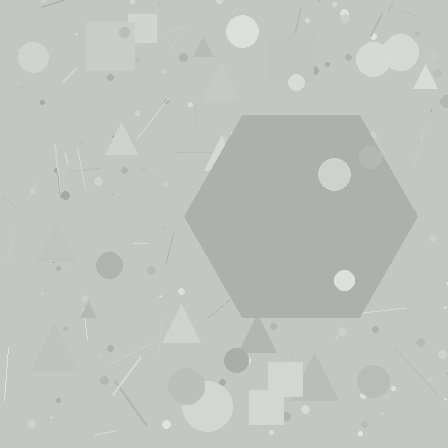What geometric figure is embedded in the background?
A hexagon is embedded in the background.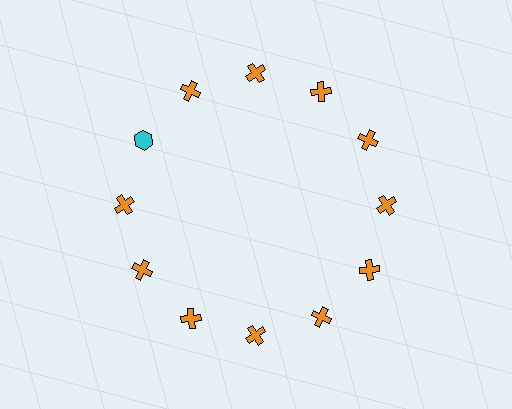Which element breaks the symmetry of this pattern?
The cyan hexagon at roughly the 10 o'clock position breaks the symmetry. All other shapes are orange crosses.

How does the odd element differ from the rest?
It differs in both color (cyan instead of orange) and shape (hexagon instead of cross).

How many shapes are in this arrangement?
There are 12 shapes arranged in a ring pattern.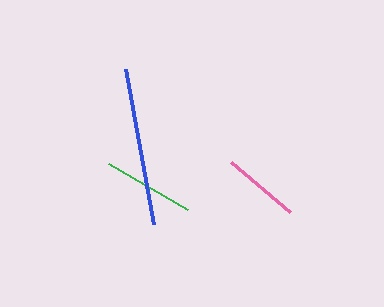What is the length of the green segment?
The green segment is approximately 91 pixels long.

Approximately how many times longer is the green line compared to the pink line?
The green line is approximately 1.2 times the length of the pink line.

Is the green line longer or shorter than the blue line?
The blue line is longer than the green line.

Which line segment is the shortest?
The pink line is the shortest at approximately 77 pixels.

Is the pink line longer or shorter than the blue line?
The blue line is longer than the pink line.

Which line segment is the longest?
The blue line is the longest at approximately 157 pixels.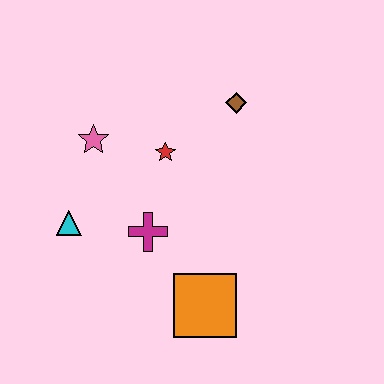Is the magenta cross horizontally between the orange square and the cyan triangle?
Yes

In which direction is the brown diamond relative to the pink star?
The brown diamond is to the right of the pink star.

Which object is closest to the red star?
The pink star is closest to the red star.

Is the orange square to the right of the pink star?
Yes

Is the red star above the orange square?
Yes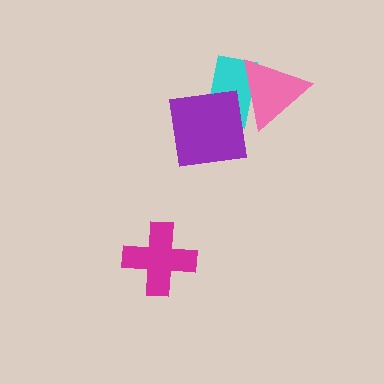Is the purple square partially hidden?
Yes, it is partially covered by another shape.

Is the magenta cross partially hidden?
No, no other shape covers it.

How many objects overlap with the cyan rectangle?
2 objects overlap with the cyan rectangle.